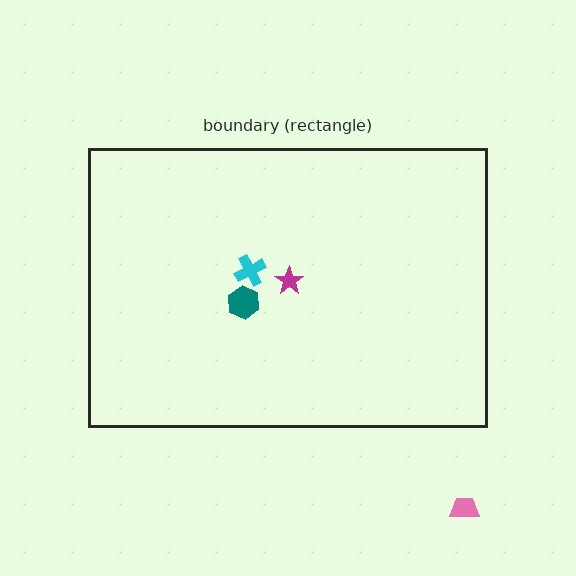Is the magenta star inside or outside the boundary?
Inside.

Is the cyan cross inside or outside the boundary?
Inside.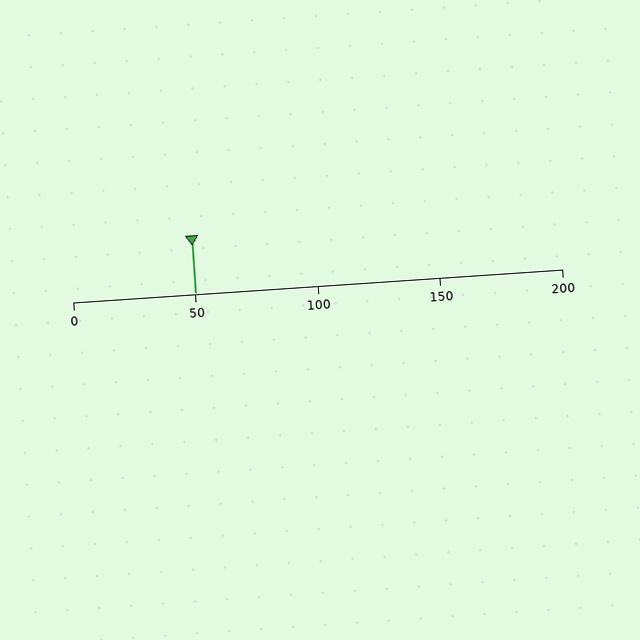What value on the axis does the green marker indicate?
The marker indicates approximately 50.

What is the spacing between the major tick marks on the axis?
The major ticks are spaced 50 apart.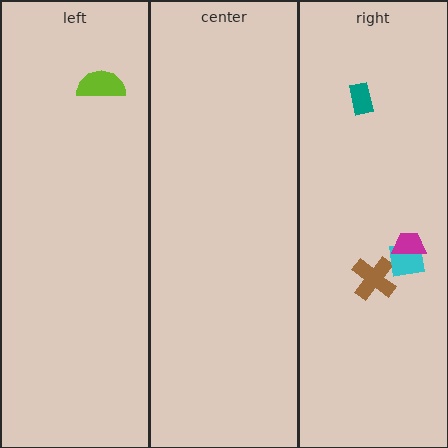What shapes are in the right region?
The brown cross, the cyan square, the teal rectangle, the magenta trapezoid.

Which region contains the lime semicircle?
The left region.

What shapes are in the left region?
The lime semicircle.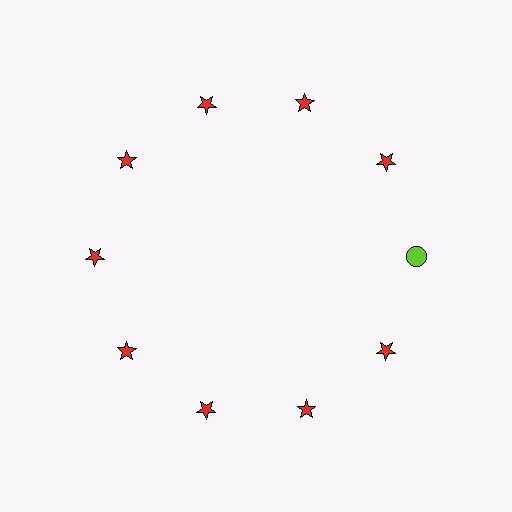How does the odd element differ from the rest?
It differs in both color (lime instead of red) and shape (circle instead of star).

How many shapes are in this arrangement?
There are 10 shapes arranged in a ring pattern.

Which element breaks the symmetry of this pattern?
The lime circle at roughly the 3 o'clock position breaks the symmetry. All other shapes are red stars.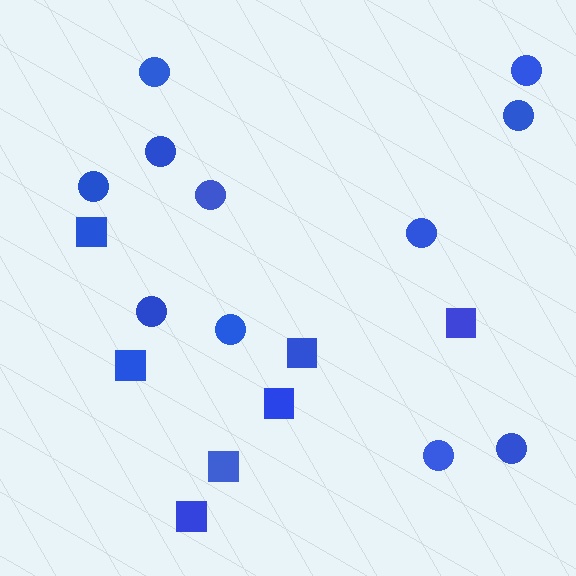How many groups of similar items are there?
There are 2 groups: one group of squares (7) and one group of circles (11).